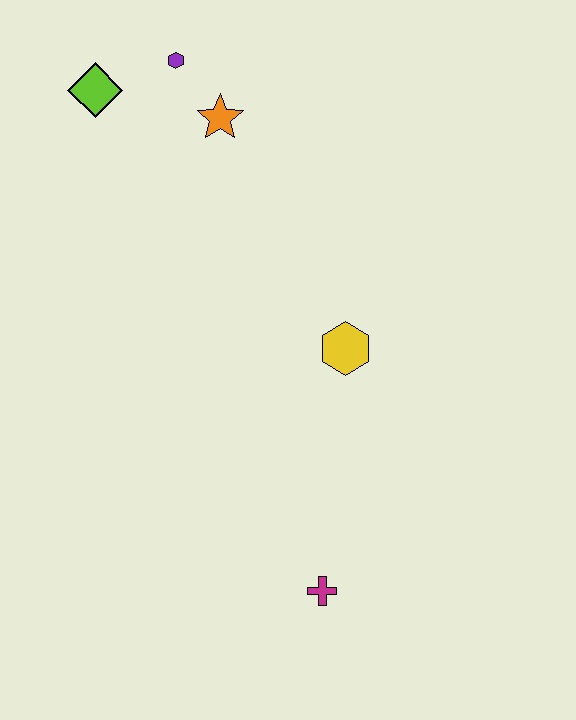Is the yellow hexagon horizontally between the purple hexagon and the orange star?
No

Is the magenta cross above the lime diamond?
No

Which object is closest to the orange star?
The purple hexagon is closest to the orange star.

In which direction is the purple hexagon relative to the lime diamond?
The purple hexagon is to the right of the lime diamond.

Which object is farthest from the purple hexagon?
The magenta cross is farthest from the purple hexagon.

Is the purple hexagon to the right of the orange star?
No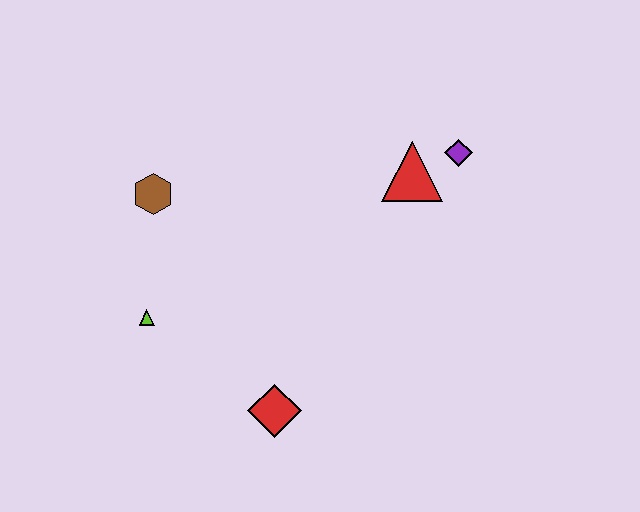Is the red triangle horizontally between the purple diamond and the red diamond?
Yes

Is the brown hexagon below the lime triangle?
No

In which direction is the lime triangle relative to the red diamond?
The lime triangle is to the left of the red diamond.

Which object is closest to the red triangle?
The purple diamond is closest to the red triangle.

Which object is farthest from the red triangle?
The lime triangle is farthest from the red triangle.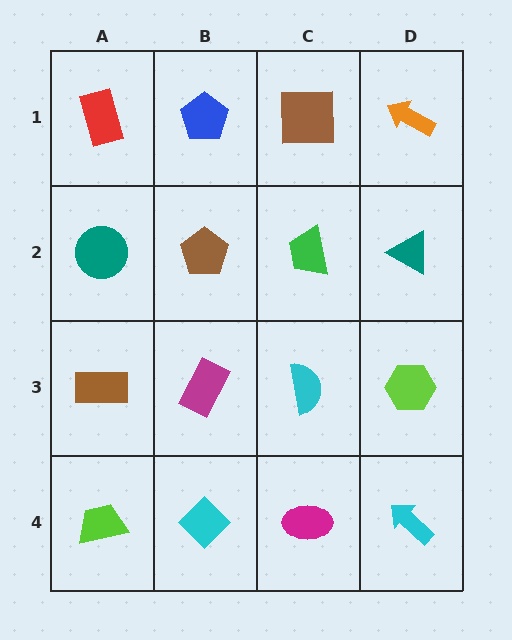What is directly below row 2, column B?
A magenta rectangle.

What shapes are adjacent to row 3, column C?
A green trapezoid (row 2, column C), a magenta ellipse (row 4, column C), a magenta rectangle (row 3, column B), a lime hexagon (row 3, column D).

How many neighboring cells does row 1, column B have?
3.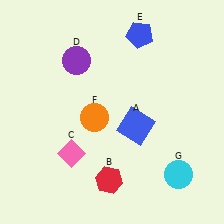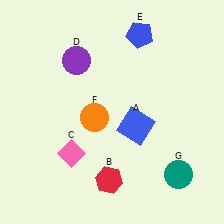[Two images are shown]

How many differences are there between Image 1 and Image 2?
There is 1 difference between the two images.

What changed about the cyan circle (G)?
In Image 1, G is cyan. In Image 2, it changed to teal.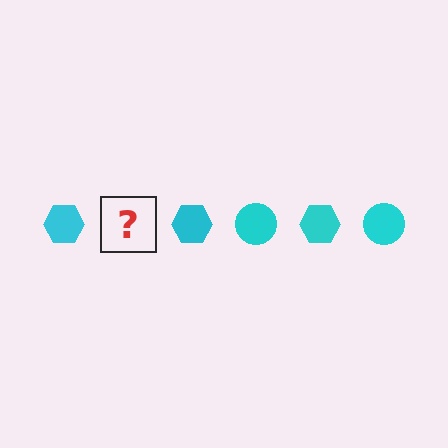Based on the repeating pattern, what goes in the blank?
The blank should be a cyan circle.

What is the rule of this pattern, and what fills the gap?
The rule is that the pattern cycles through hexagon, circle shapes in cyan. The gap should be filled with a cyan circle.